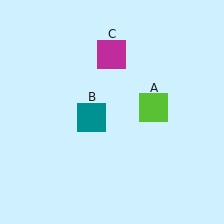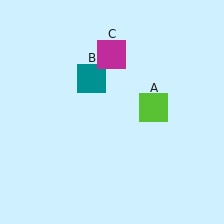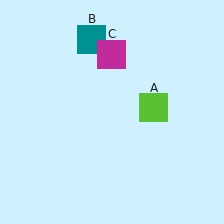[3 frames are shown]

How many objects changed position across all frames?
1 object changed position: teal square (object B).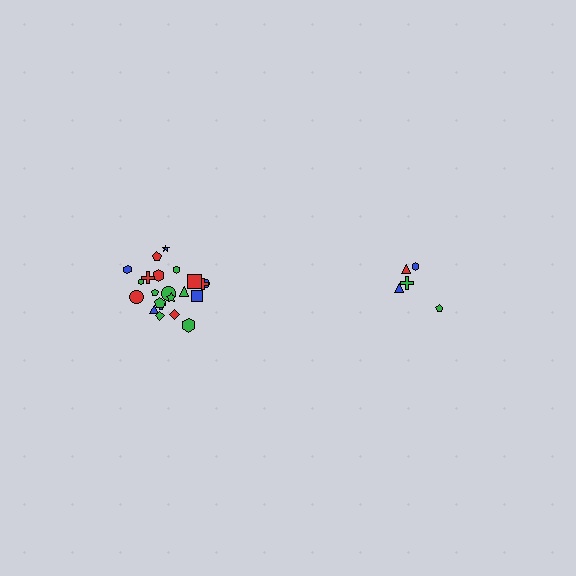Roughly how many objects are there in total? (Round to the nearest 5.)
Roughly 25 objects in total.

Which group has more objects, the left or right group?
The left group.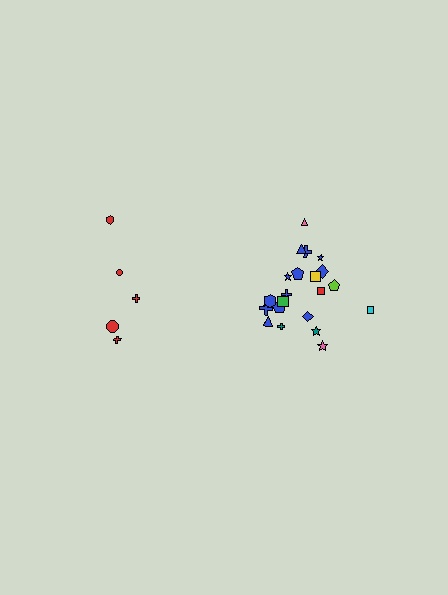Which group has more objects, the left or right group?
The right group.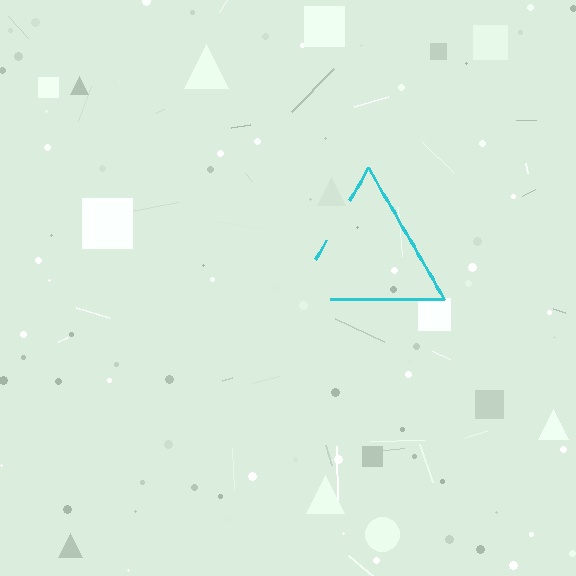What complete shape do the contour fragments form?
The contour fragments form a triangle.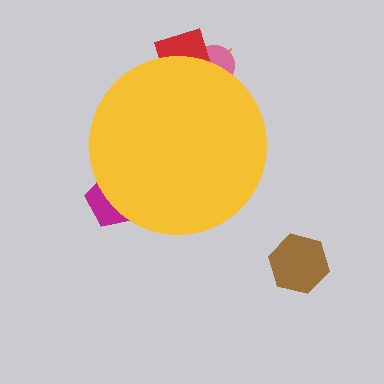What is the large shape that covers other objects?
A yellow circle.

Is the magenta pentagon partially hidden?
Yes, the magenta pentagon is partially hidden behind the yellow circle.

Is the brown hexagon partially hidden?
No, the brown hexagon is fully visible.